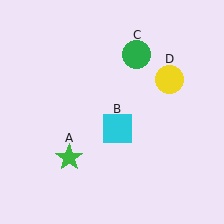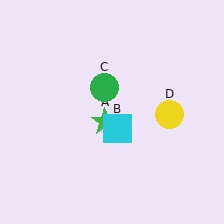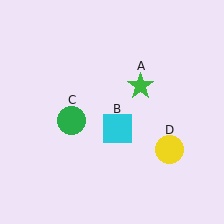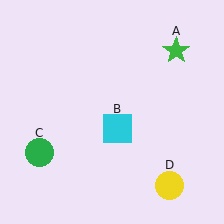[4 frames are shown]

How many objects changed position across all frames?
3 objects changed position: green star (object A), green circle (object C), yellow circle (object D).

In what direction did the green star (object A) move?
The green star (object A) moved up and to the right.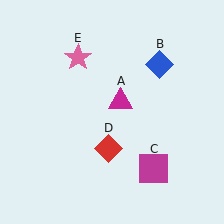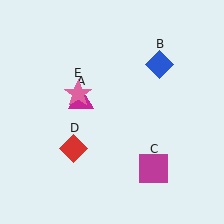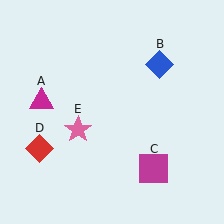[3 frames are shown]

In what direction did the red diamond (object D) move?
The red diamond (object D) moved left.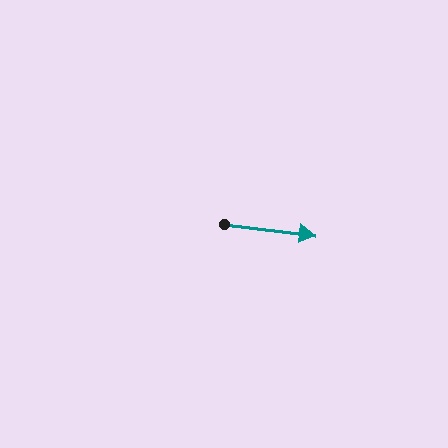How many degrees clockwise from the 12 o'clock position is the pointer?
Approximately 97 degrees.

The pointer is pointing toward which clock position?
Roughly 3 o'clock.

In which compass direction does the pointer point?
East.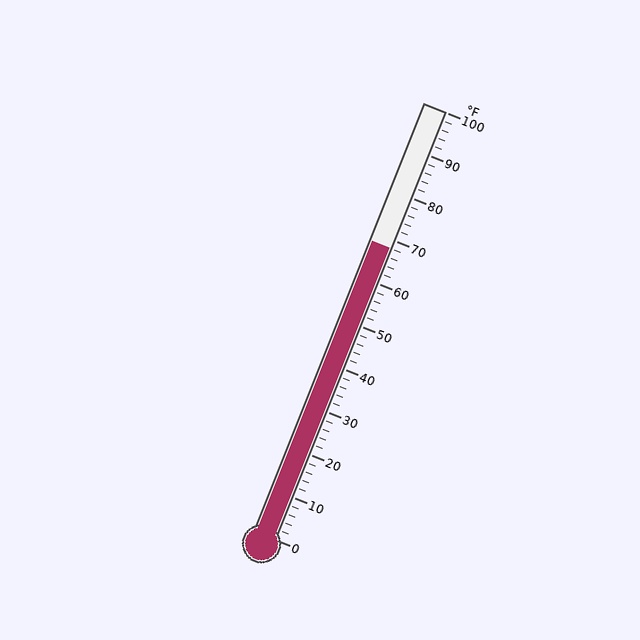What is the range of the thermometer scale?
The thermometer scale ranges from 0°F to 100°F.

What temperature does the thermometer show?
The thermometer shows approximately 68°F.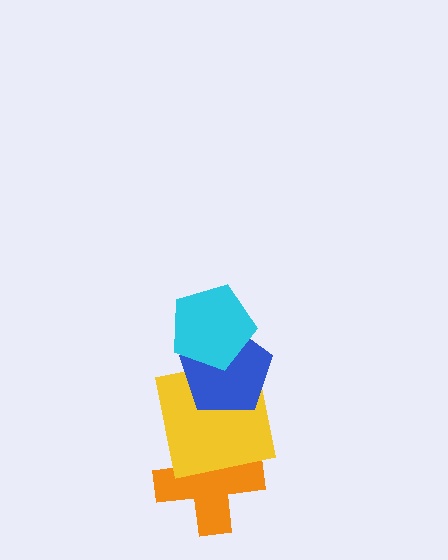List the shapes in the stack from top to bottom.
From top to bottom: the cyan pentagon, the blue pentagon, the yellow square, the orange cross.